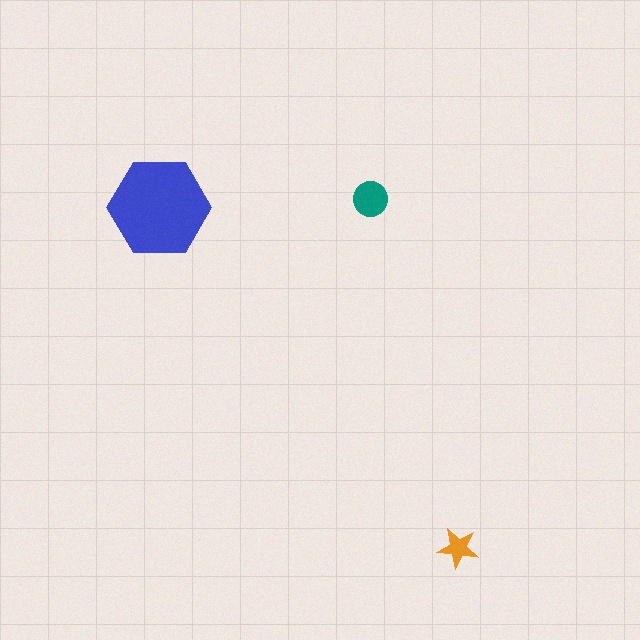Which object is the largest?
The blue hexagon.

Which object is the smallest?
The orange star.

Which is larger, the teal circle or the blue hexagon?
The blue hexagon.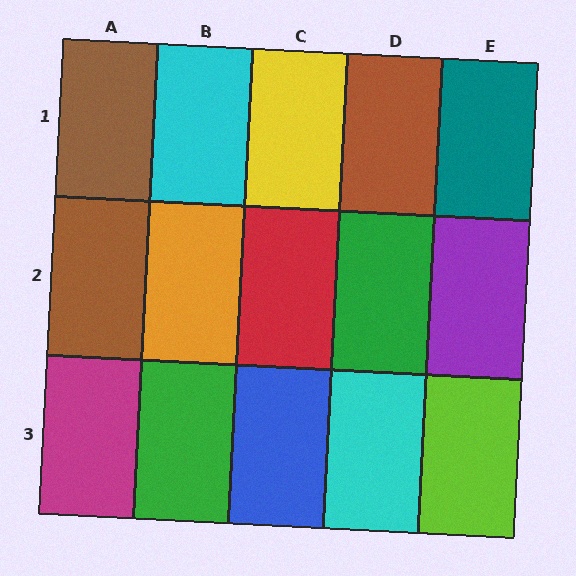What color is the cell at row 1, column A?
Brown.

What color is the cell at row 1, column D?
Brown.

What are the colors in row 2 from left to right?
Brown, orange, red, green, purple.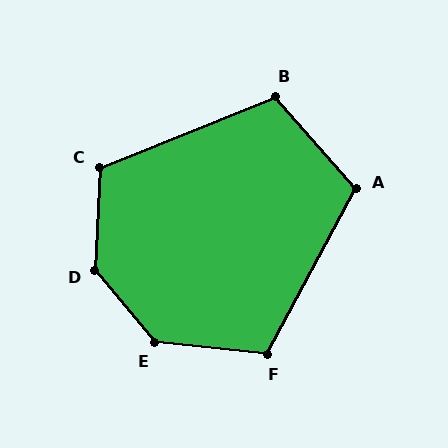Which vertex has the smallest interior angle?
B, at approximately 110 degrees.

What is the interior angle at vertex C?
Approximately 114 degrees (obtuse).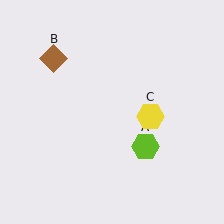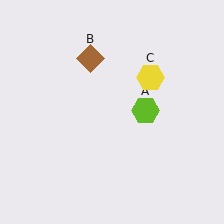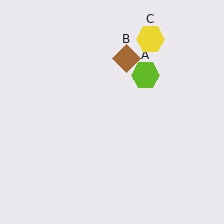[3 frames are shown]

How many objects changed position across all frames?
3 objects changed position: lime hexagon (object A), brown diamond (object B), yellow hexagon (object C).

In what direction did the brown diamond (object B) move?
The brown diamond (object B) moved right.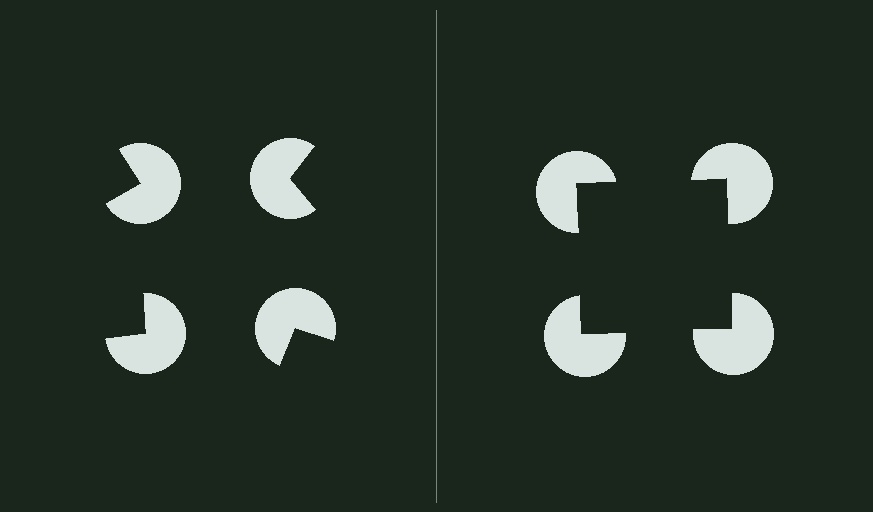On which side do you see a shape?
An illusory square appears on the right side. On the left side the wedge cuts are rotated, so no coherent shape forms.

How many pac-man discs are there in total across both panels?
8 — 4 on each side.